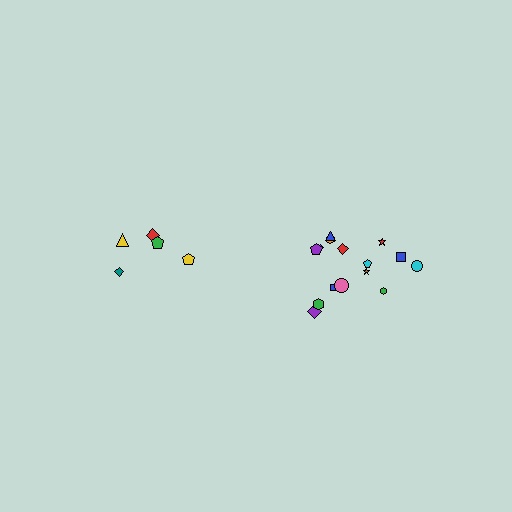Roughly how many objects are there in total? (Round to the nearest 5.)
Roughly 20 objects in total.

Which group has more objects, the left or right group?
The right group.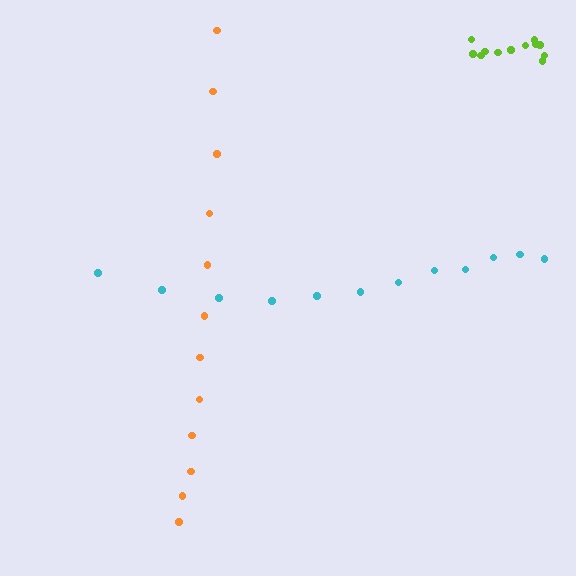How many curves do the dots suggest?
There are 3 distinct paths.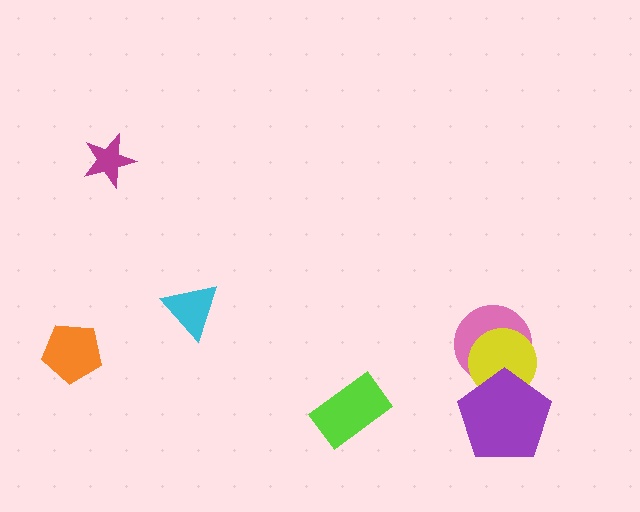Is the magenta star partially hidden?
No, no other shape covers it.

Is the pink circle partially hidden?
Yes, it is partially covered by another shape.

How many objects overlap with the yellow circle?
2 objects overlap with the yellow circle.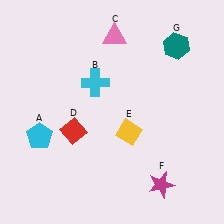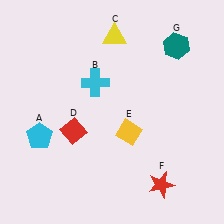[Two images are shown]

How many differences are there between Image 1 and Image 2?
There are 2 differences between the two images.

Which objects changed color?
C changed from pink to yellow. F changed from magenta to red.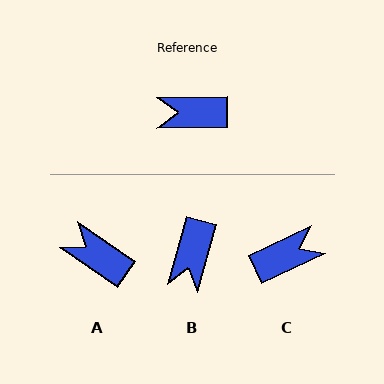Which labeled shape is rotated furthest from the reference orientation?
C, about 156 degrees away.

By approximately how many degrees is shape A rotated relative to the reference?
Approximately 35 degrees clockwise.